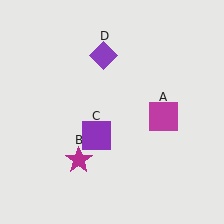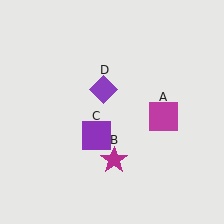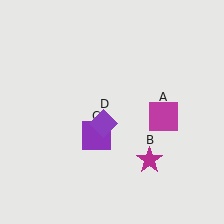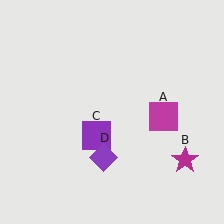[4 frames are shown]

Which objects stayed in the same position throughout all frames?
Magenta square (object A) and purple square (object C) remained stationary.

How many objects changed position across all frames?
2 objects changed position: magenta star (object B), purple diamond (object D).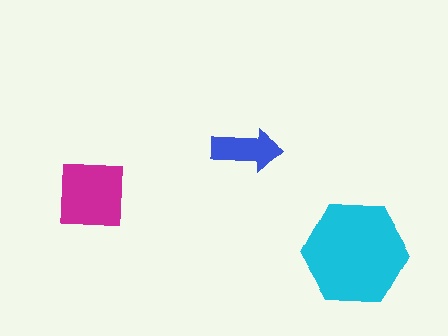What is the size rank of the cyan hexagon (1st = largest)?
1st.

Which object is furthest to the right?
The cyan hexagon is rightmost.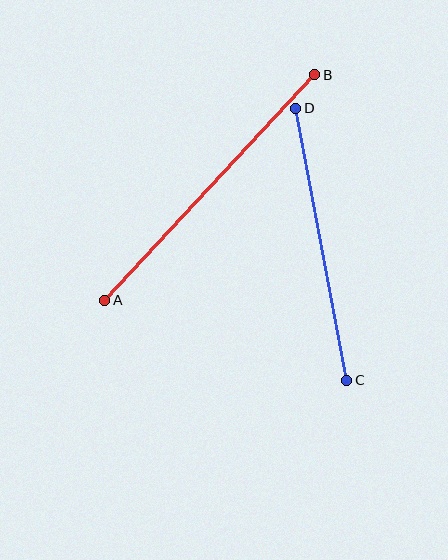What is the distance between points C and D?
The distance is approximately 277 pixels.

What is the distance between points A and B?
The distance is approximately 308 pixels.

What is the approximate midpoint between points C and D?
The midpoint is at approximately (321, 244) pixels.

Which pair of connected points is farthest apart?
Points A and B are farthest apart.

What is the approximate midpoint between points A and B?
The midpoint is at approximately (210, 188) pixels.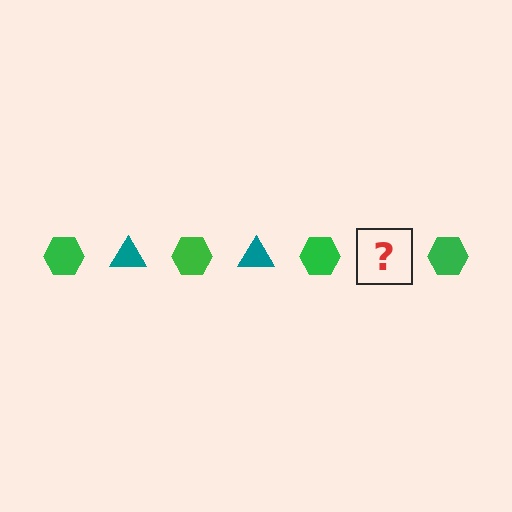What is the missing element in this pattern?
The missing element is a teal triangle.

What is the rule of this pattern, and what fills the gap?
The rule is that the pattern alternates between green hexagon and teal triangle. The gap should be filled with a teal triangle.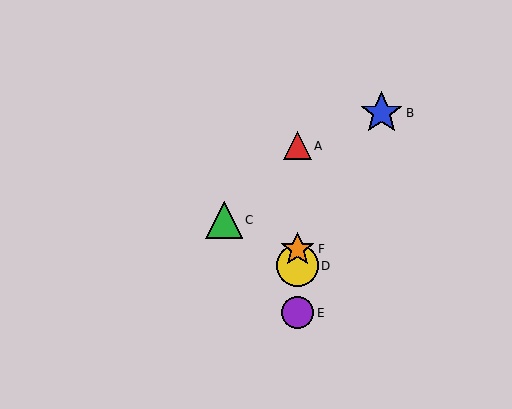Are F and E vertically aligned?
Yes, both are at x≈297.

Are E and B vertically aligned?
No, E is at x≈297 and B is at x≈382.